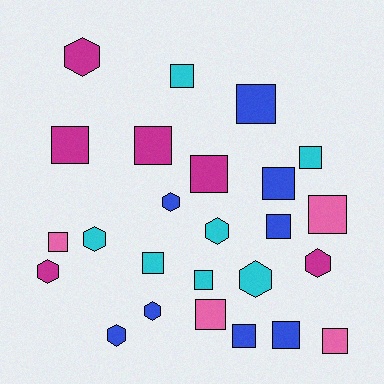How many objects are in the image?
There are 25 objects.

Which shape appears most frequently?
Square, with 16 objects.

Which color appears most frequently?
Blue, with 8 objects.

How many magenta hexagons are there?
There are 3 magenta hexagons.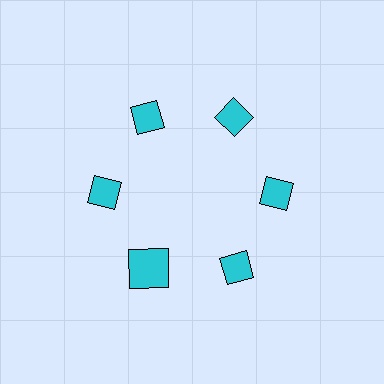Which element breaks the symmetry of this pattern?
The cyan square at roughly the 7 o'clock position breaks the symmetry. All other shapes are cyan diamonds.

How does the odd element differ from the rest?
It has a different shape: square instead of diamond.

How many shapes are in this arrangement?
There are 6 shapes arranged in a ring pattern.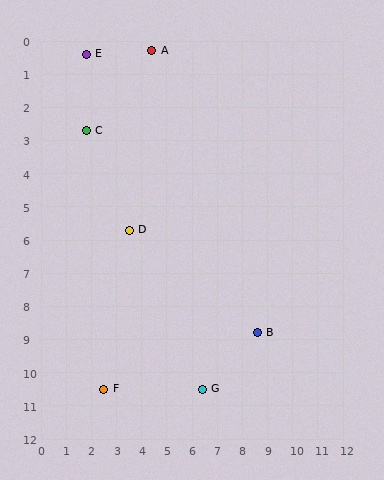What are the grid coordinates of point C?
Point C is at approximately (1.8, 2.7).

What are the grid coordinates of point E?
Point E is at approximately (1.8, 0.4).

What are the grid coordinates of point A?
Point A is at approximately (4.4, 0.3).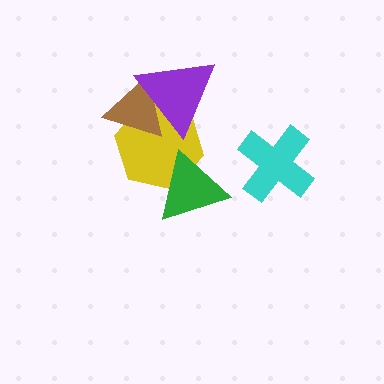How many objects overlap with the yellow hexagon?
3 objects overlap with the yellow hexagon.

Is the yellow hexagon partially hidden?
Yes, it is partially covered by another shape.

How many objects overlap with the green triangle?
1 object overlaps with the green triangle.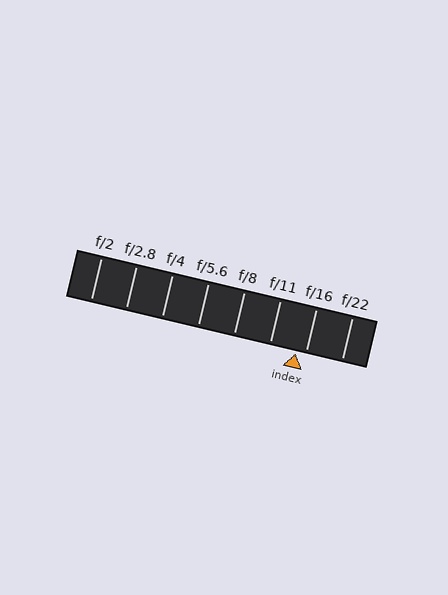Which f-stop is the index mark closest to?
The index mark is closest to f/16.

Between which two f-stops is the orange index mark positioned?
The index mark is between f/11 and f/16.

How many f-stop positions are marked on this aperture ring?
There are 8 f-stop positions marked.